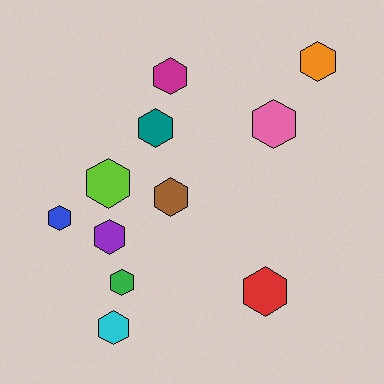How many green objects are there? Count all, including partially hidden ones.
There is 1 green object.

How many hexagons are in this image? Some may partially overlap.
There are 11 hexagons.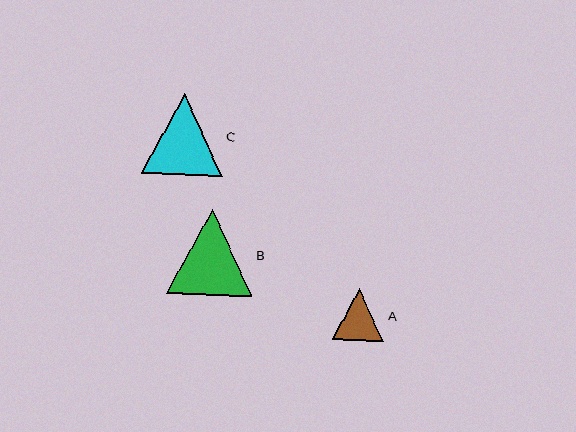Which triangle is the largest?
Triangle B is the largest with a size of approximately 86 pixels.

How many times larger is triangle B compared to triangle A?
Triangle B is approximately 1.7 times the size of triangle A.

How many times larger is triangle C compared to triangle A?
Triangle C is approximately 1.6 times the size of triangle A.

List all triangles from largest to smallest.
From largest to smallest: B, C, A.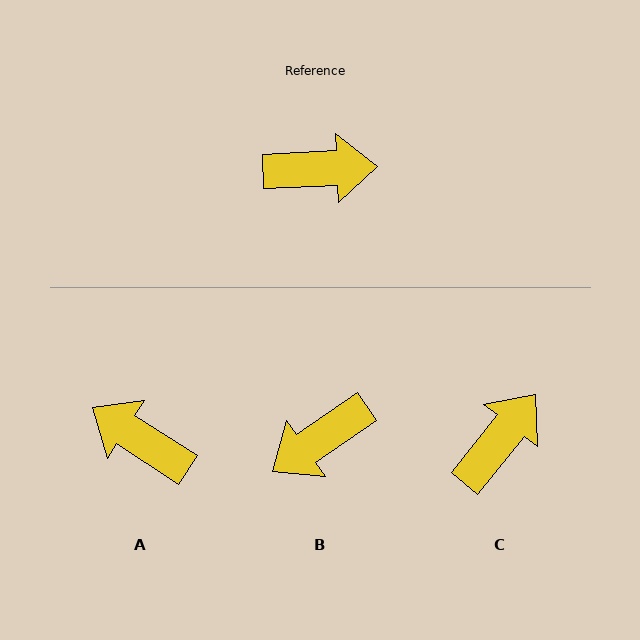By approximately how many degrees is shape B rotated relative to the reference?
Approximately 148 degrees clockwise.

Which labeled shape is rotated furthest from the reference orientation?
B, about 148 degrees away.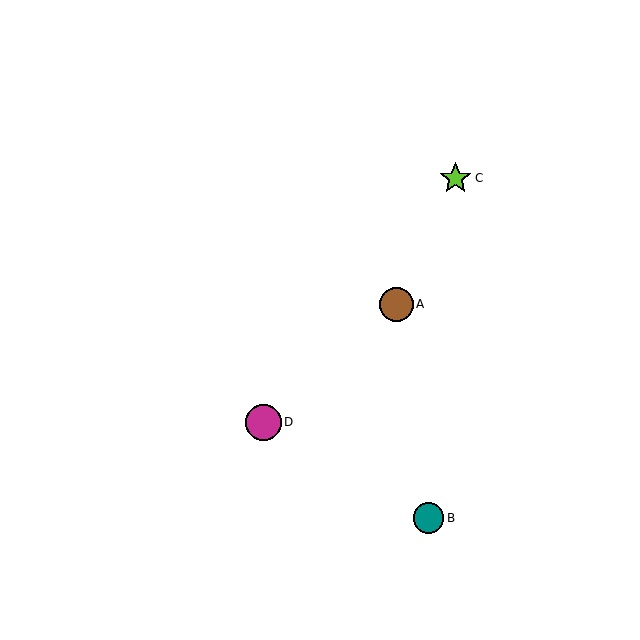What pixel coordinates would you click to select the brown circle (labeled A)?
Click at (397, 304) to select the brown circle A.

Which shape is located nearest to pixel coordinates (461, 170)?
The lime star (labeled C) at (456, 178) is nearest to that location.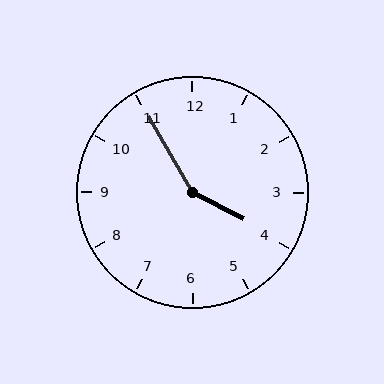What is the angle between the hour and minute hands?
Approximately 148 degrees.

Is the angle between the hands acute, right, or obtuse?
It is obtuse.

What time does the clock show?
3:55.